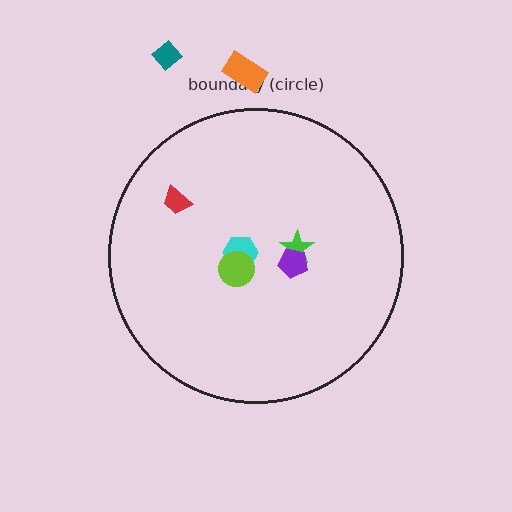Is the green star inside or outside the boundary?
Inside.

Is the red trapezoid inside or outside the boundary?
Inside.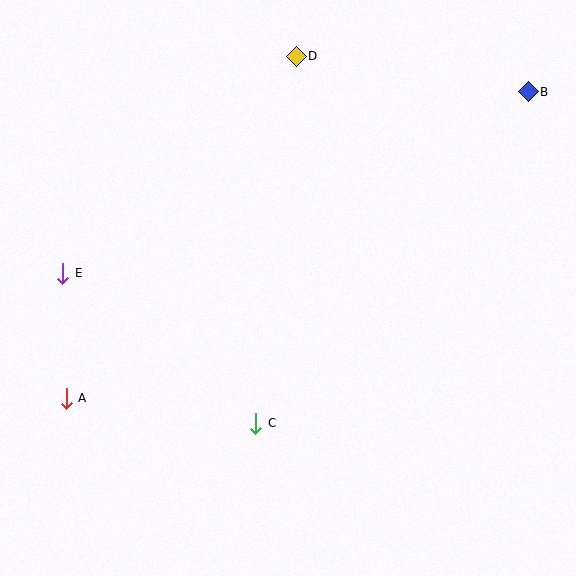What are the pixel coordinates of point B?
Point B is at (528, 92).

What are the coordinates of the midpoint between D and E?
The midpoint between D and E is at (180, 165).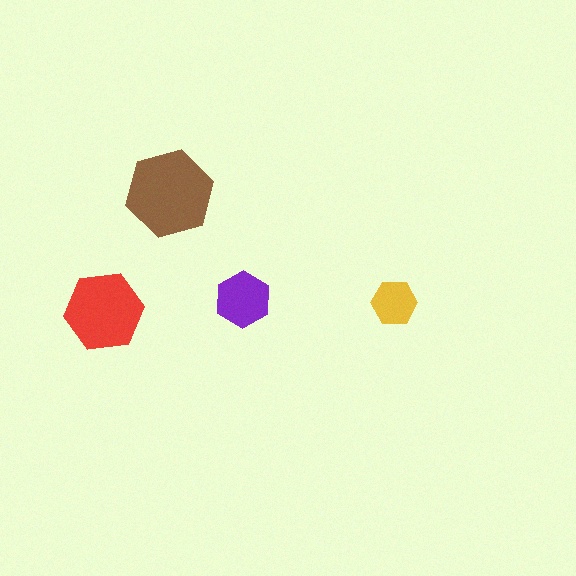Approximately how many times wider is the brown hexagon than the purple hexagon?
About 1.5 times wider.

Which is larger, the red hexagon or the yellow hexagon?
The red one.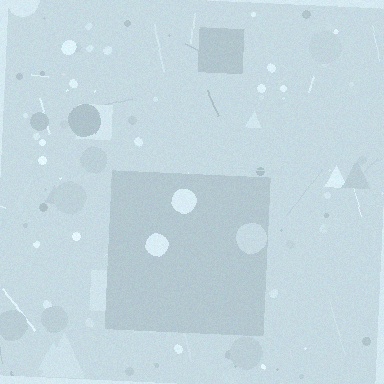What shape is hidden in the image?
A square is hidden in the image.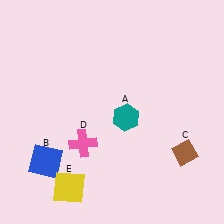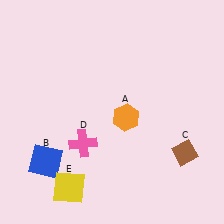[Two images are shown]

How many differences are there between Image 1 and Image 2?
There is 1 difference between the two images.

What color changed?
The hexagon (A) changed from teal in Image 1 to orange in Image 2.